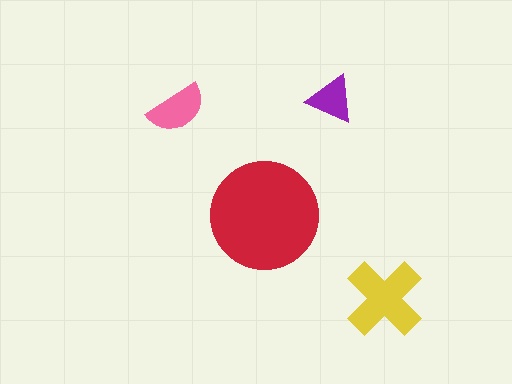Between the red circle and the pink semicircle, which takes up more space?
The red circle.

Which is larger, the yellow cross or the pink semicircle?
The yellow cross.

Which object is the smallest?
The purple triangle.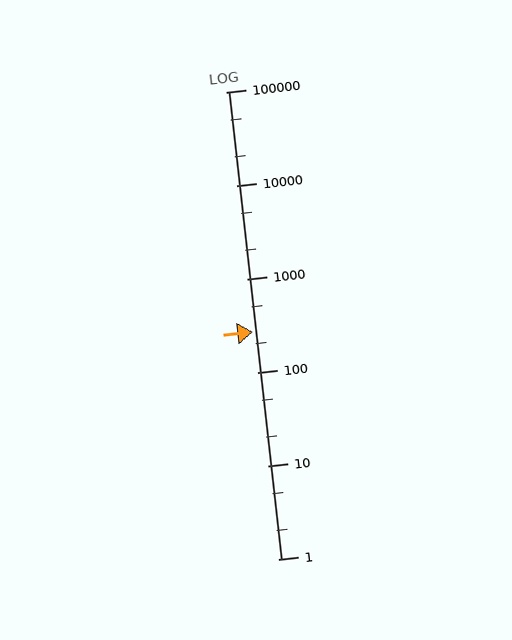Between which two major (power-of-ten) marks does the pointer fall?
The pointer is between 100 and 1000.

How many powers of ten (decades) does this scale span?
The scale spans 5 decades, from 1 to 100000.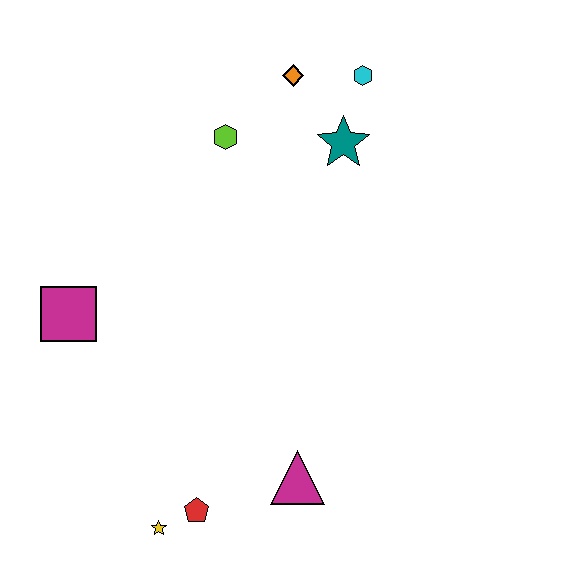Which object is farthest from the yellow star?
The cyan hexagon is farthest from the yellow star.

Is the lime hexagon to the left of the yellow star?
No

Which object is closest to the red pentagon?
The yellow star is closest to the red pentagon.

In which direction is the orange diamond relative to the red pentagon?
The orange diamond is above the red pentagon.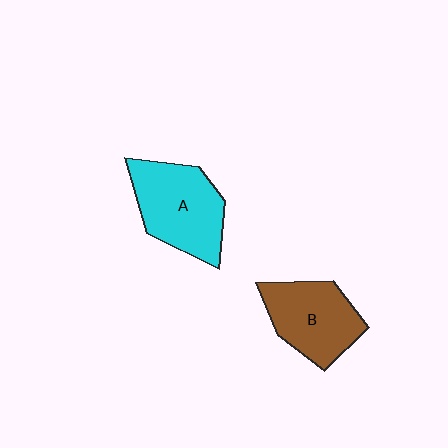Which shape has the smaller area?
Shape B (brown).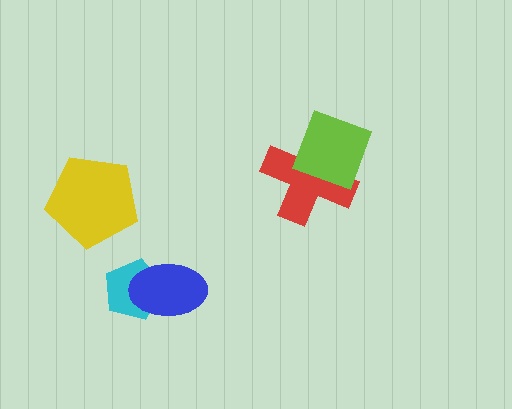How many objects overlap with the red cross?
1 object overlaps with the red cross.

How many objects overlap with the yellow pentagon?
0 objects overlap with the yellow pentagon.